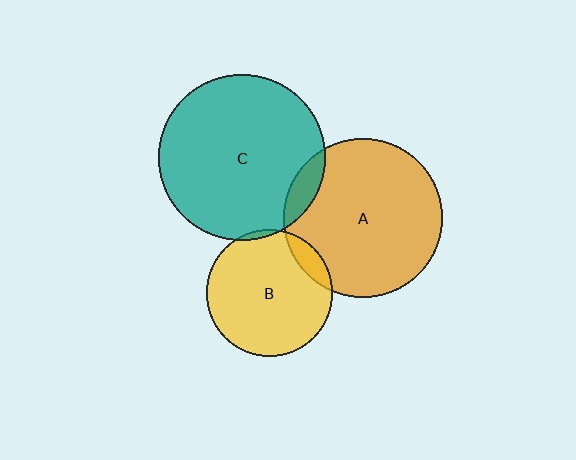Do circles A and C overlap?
Yes.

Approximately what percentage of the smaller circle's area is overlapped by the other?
Approximately 10%.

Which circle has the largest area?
Circle C (teal).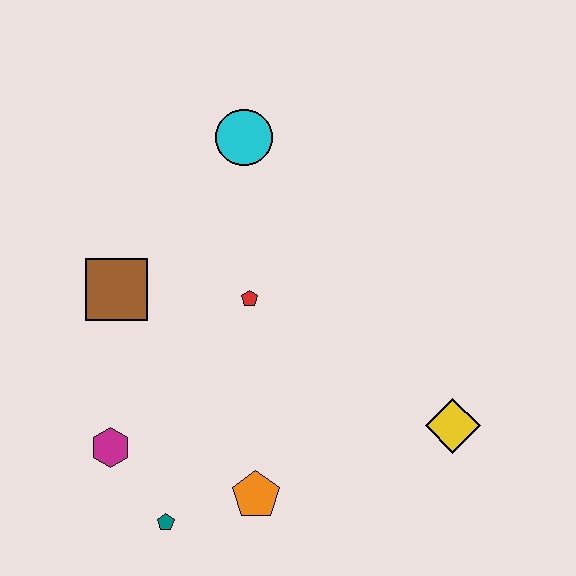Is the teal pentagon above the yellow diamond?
No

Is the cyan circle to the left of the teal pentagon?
No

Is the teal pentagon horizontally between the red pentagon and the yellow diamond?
No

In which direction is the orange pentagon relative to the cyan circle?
The orange pentagon is below the cyan circle.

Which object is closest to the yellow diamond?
The orange pentagon is closest to the yellow diamond.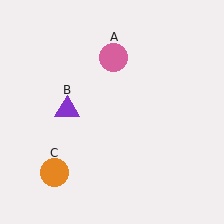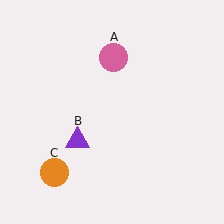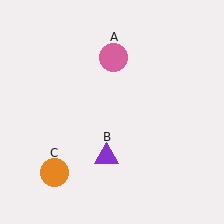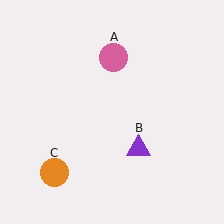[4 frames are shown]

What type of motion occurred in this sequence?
The purple triangle (object B) rotated counterclockwise around the center of the scene.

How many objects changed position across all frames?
1 object changed position: purple triangle (object B).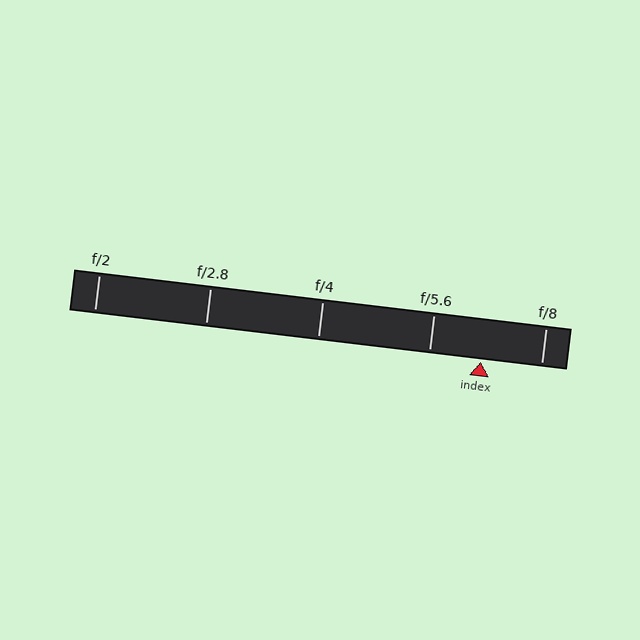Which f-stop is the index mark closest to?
The index mark is closest to f/5.6.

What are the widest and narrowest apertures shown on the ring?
The widest aperture shown is f/2 and the narrowest is f/8.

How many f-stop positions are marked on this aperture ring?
There are 5 f-stop positions marked.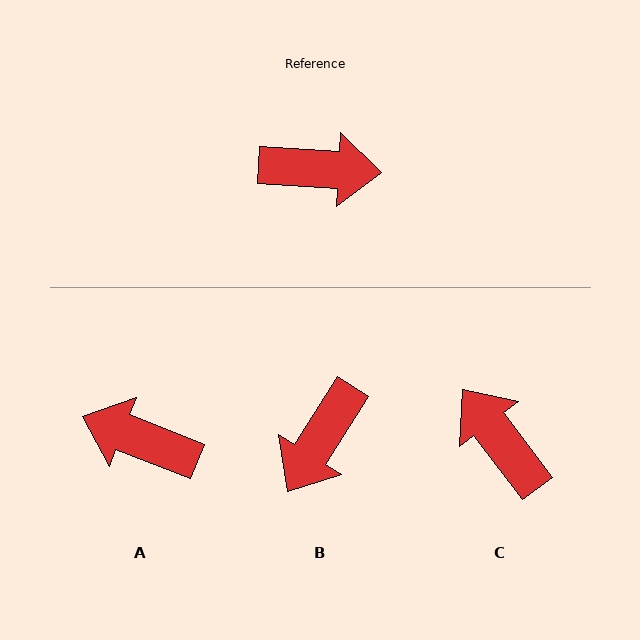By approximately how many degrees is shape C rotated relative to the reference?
Approximately 130 degrees counter-clockwise.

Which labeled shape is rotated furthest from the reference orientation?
A, about 162 degrees away.